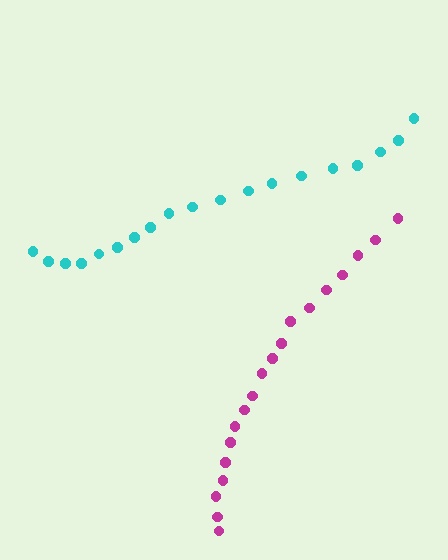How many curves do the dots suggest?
There are 2 distinct paths.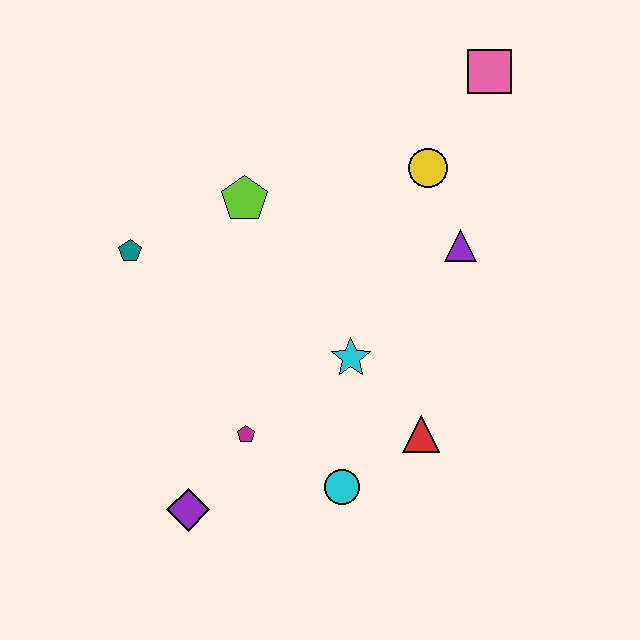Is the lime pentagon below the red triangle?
No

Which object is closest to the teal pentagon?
The lime pentagon is closest to the teal pentagon.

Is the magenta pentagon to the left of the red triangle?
Yes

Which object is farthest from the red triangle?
The pink square is farthest from the red triangle.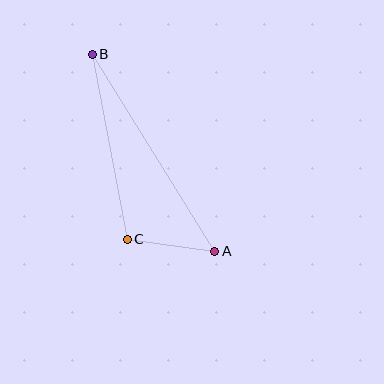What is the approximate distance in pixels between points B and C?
The distance between B and C is approximately 188 pixels.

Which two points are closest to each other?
Points A and C are closest to each other.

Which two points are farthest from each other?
Points A and B are farthest from each other.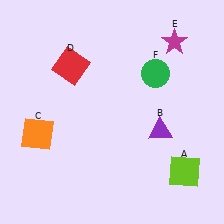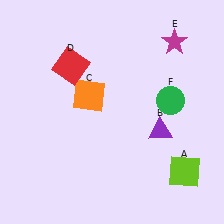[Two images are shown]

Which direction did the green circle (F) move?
The green circle (F) moved down.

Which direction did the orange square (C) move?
The orange square (C) moved right.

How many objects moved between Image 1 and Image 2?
2 objects moved between the two images.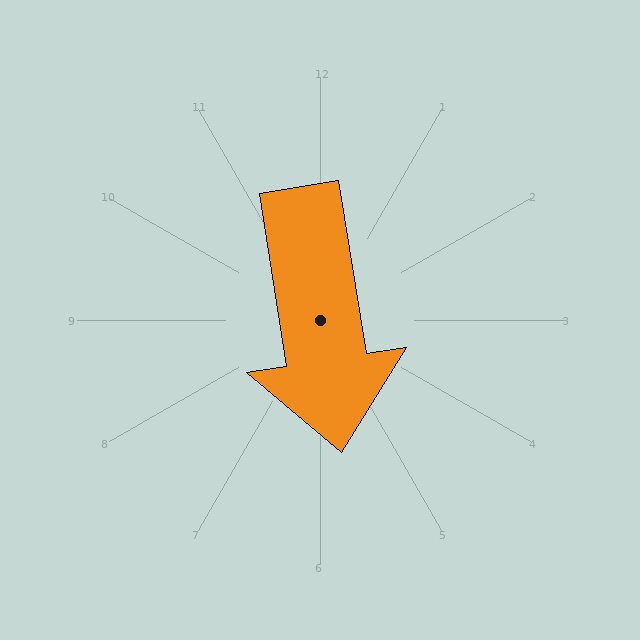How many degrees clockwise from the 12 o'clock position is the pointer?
Approximately 171 degrees.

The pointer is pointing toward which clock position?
Roughly 6 o'clock.